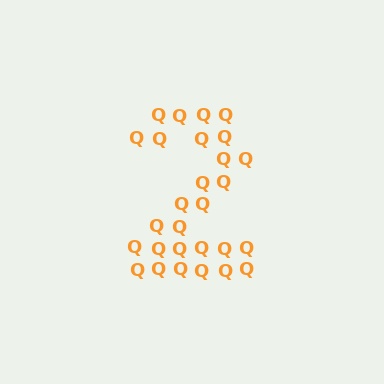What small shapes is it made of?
It is made of small letter Q's.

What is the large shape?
The large shape is the digit 2.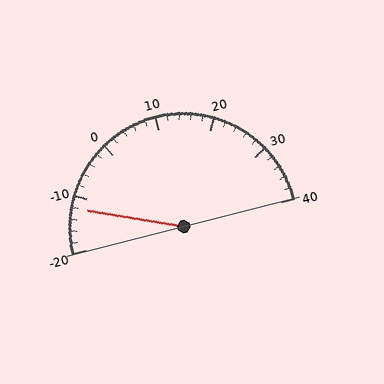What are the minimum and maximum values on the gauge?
The gauge ranges from -20 to 40.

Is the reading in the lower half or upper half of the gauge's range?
The reading is in the lower half of the range (-20 to 40).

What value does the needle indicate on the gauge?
The needle indicates approximately -12.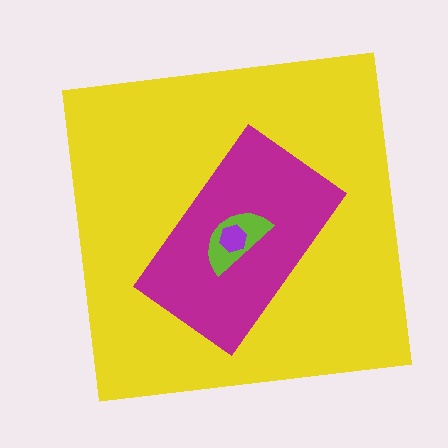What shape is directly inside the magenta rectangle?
The lime semicircle.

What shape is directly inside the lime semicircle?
The purple hexagon.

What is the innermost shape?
The purple hexagon.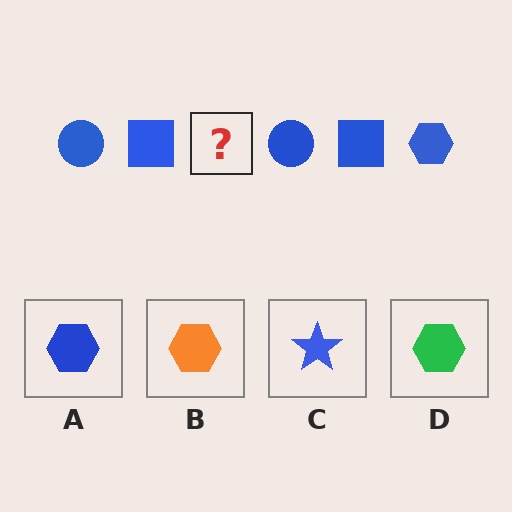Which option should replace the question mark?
Option A.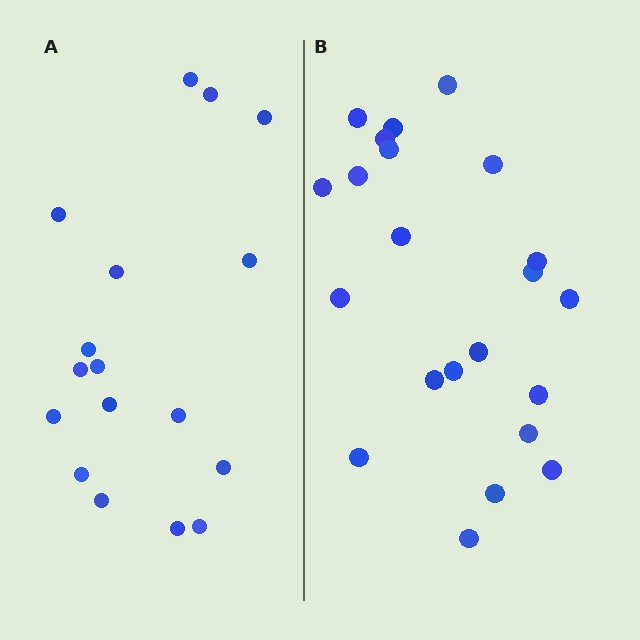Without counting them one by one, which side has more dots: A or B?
Region B (the right region) has more dots.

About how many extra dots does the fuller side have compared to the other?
Region B has about 5 more dots than region A.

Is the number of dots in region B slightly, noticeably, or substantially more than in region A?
Region B has noticeably more, but not dramatically so. The ratio is roughly 1.3 to 1.